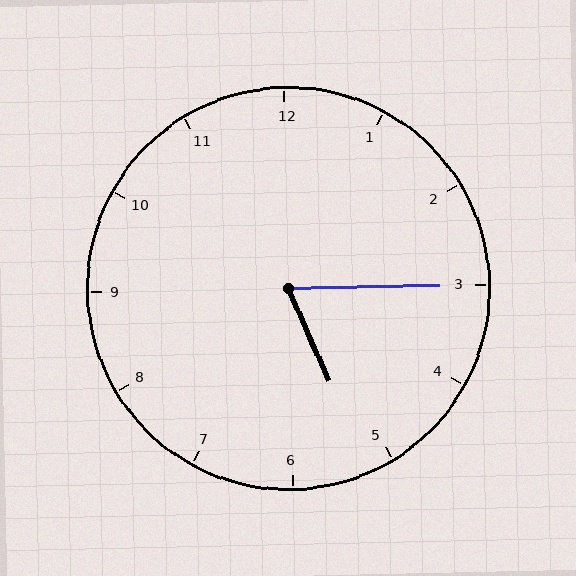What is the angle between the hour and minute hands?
Approximately 68 degrees.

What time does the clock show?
5:15.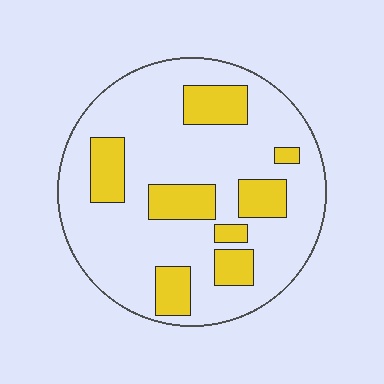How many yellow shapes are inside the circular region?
8.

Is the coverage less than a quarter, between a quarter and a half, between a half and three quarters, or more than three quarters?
Less than a quarter.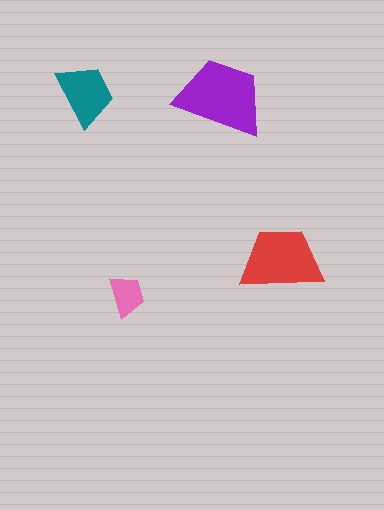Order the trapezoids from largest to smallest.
the purple one, the red one, the teal one, the pink one.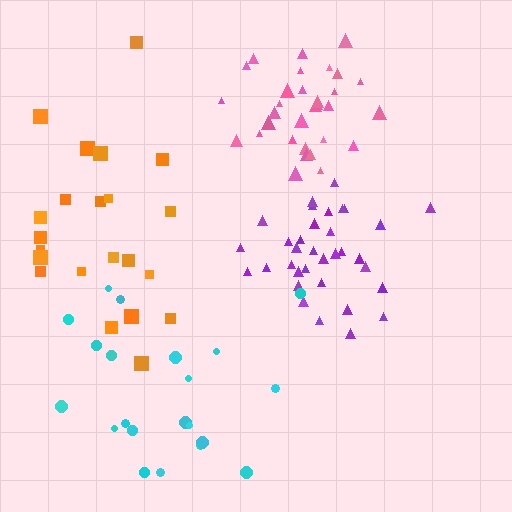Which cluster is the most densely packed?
Pink.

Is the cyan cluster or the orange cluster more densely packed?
Cyan.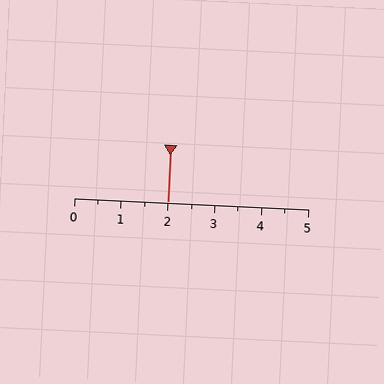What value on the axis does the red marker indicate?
The marker indicates approximately 2.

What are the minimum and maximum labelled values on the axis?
The axis runs from 0 to 5.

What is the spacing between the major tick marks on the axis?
The major ticks are spaced 1 apart.